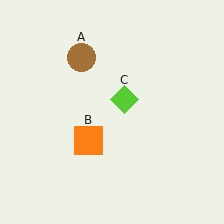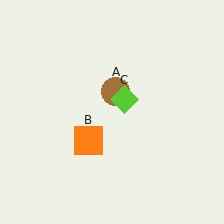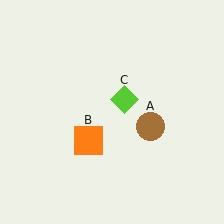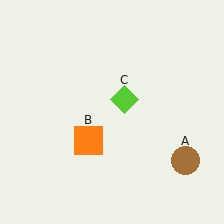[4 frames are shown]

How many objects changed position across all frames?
1 object changed position: brown circle (object A).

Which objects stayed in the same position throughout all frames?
Orange square (object B) and lime diamond (object C) remained stationary.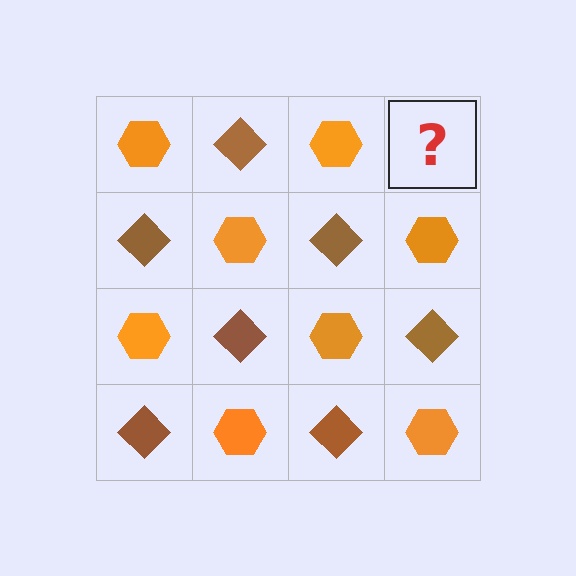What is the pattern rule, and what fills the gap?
The rule is that it alternates orange hexagon and brown diamond in a checkerboard pattern. The gap should be filled with a brown diamond.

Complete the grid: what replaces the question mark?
The question mark should be replaced with a brown diamond.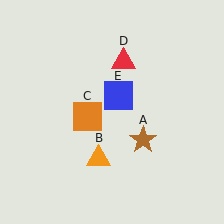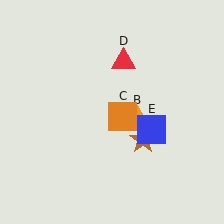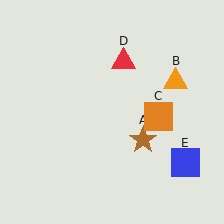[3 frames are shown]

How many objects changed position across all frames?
3 objects changed position: orange triangle (object B), orange square (object C), blue square (object E).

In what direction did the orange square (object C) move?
The orange square (object C) moved right.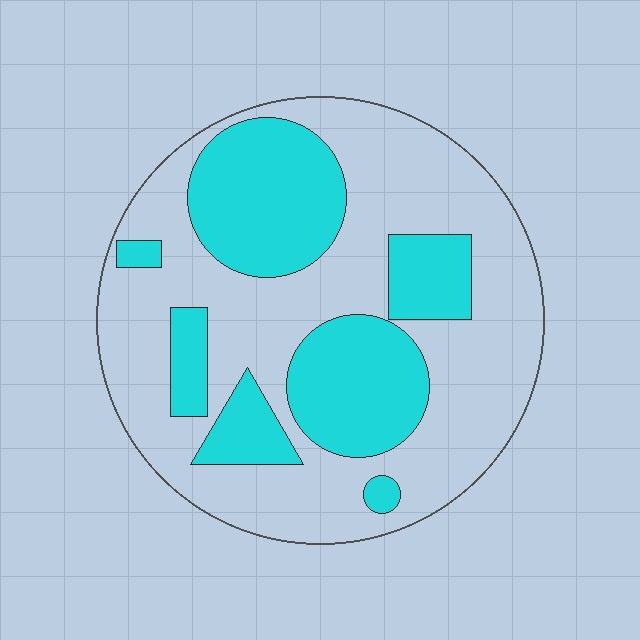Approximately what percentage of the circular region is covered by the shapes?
Approximately 35%.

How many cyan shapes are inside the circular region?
7.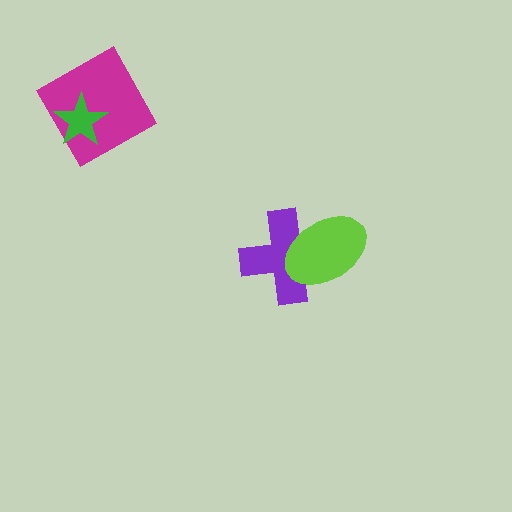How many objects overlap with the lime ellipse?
1 object overlaps with the lime ellipse.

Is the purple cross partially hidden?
Yes, it is partially covered by another shape.